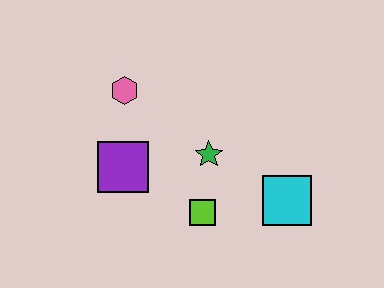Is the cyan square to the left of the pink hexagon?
No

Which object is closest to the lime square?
The green star is closest to the lime square.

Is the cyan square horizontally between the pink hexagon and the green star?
No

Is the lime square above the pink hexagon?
No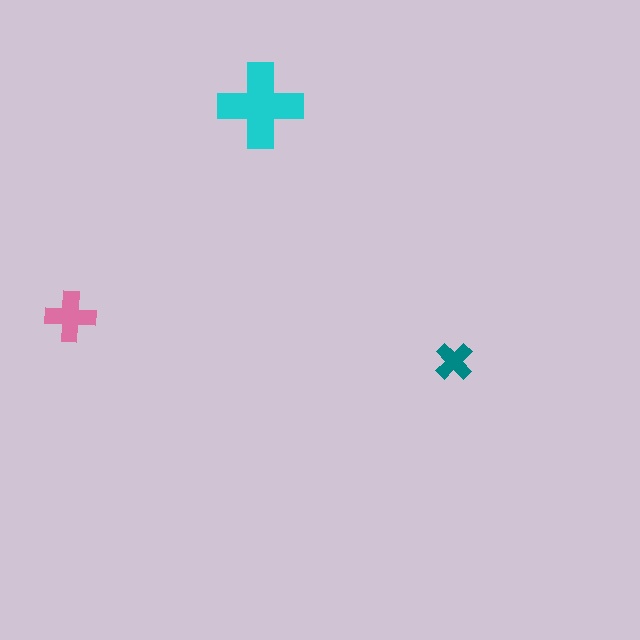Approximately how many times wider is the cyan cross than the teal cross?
About 2 times wider.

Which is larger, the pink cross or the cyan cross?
The cyan one.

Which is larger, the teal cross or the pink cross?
The pink one.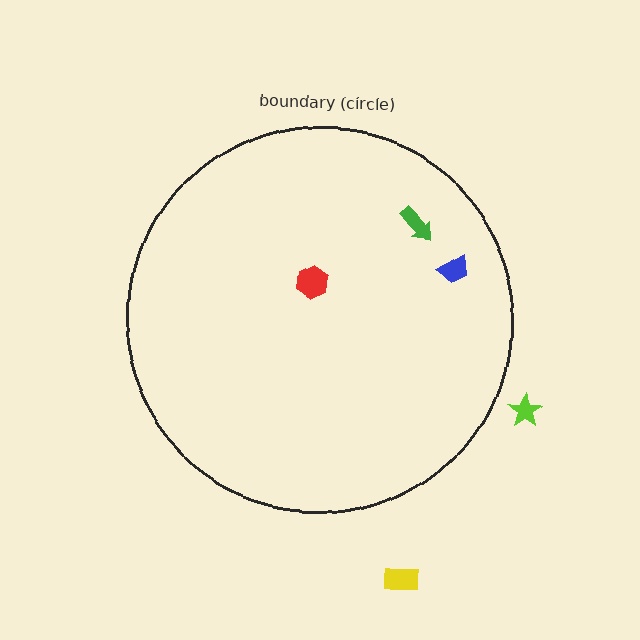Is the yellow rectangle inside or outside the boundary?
Outside.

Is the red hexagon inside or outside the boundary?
Inside.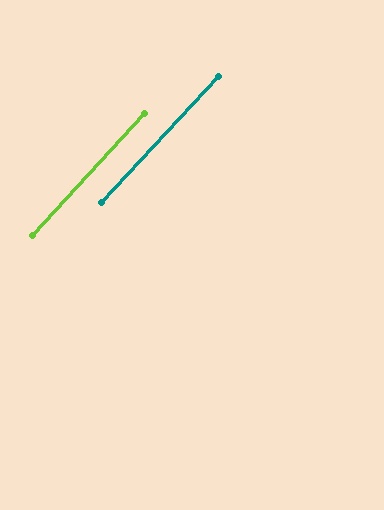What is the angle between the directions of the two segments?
Approximately 0 degrees.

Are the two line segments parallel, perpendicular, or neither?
Parallel — their directions differ by only 0.3°.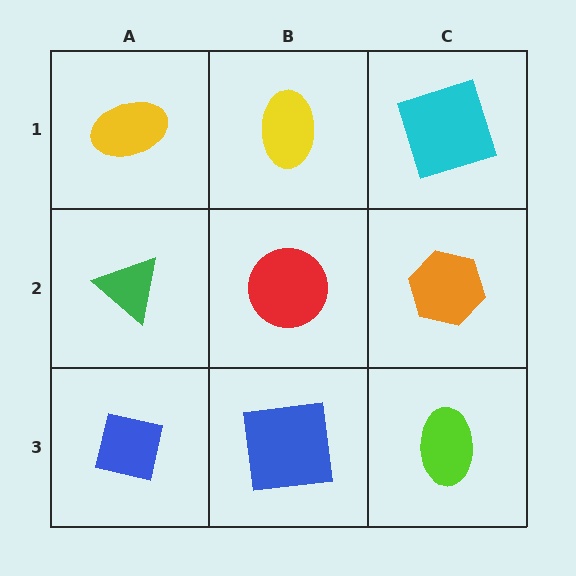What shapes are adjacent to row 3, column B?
A red circle (row 2, column B), a blue square (row 3, column A), a lime ellipse (row 3, column C).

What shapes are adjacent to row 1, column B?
A red circle (row 2, column B), a yellow ellipse (row 1, column A), a cyan square (row 1, column C).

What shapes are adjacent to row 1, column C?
An orange hexagon (row 2, column C), a yellow ellipse (row 1, column B).